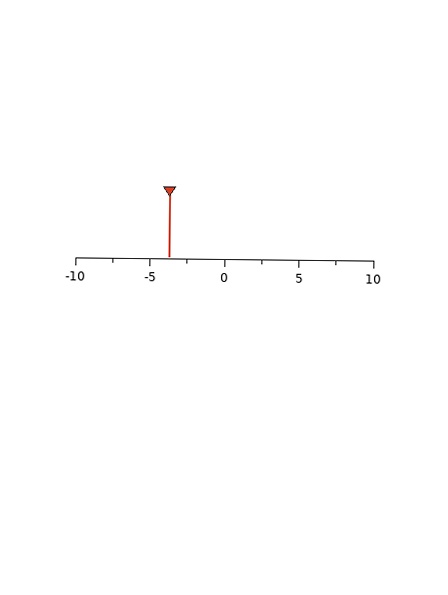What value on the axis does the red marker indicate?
The marker indicates approximately -3.8.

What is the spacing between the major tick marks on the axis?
The major ticks are spaced 5 apart.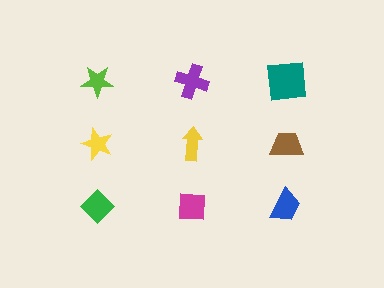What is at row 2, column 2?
A yellow arrow.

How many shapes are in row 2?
3 shapes.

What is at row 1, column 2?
A purple cross.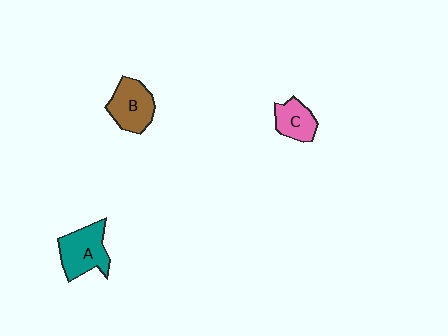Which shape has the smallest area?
Shape C (pink).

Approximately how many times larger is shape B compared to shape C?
Approximately 1.4 times.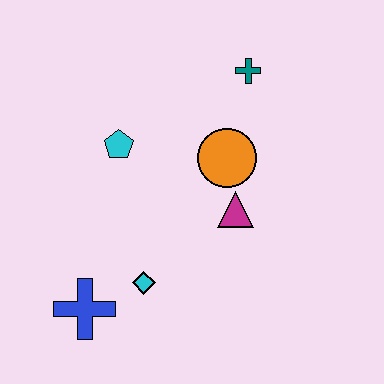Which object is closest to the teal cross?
The orange circle is closest to the teal cross.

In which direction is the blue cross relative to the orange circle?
The blue cross is below the orange circle.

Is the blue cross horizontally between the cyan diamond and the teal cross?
No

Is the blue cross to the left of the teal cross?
Yes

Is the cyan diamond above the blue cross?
Yes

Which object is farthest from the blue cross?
The teal cross is farthest from the blue cross.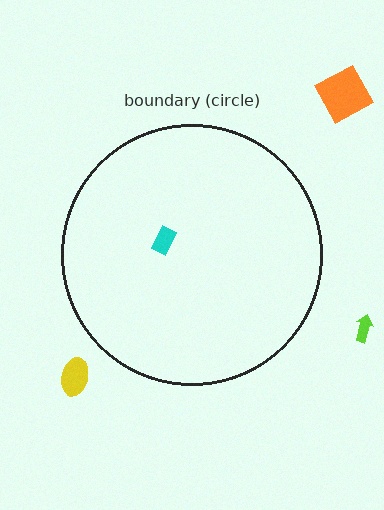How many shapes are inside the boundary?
1 inside, 3 outside.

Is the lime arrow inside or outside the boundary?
Outside.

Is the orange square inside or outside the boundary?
Outside.